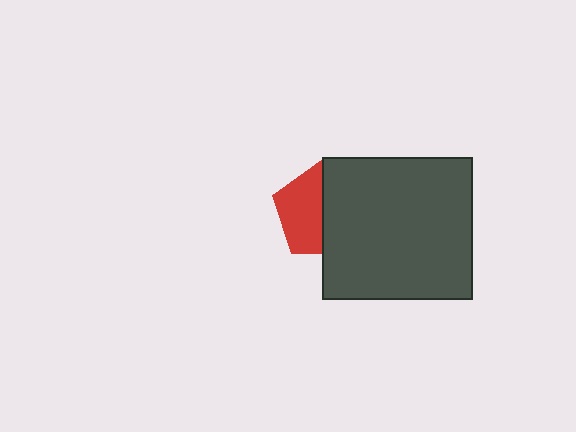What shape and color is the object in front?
The object in front is a dark gray rectangle.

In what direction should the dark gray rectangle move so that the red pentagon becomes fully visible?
The dark gray rectangle should move right. That is the shortest direction to clear the overlap and leave the red pentagon fully visible.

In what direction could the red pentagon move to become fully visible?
The red pentagon could move left. That would shift it out from behind the dark gray rectangle entirely.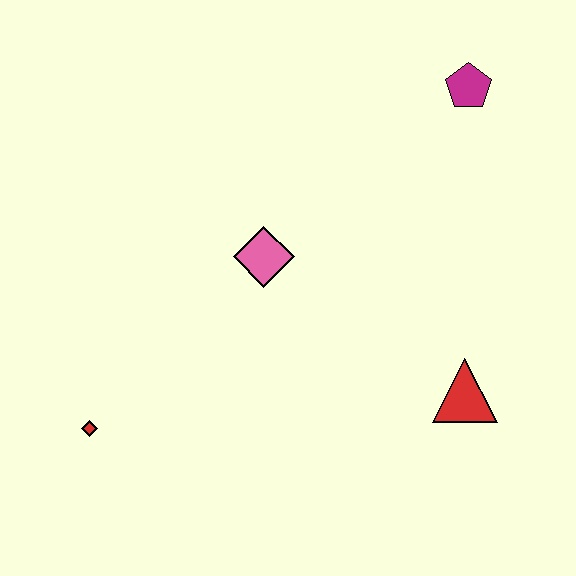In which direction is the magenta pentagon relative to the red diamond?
The magenta pentagon is to the right of the red diamond.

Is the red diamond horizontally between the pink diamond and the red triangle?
No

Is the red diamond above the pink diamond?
No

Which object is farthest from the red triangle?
The red diamond is farthest from the red triangle.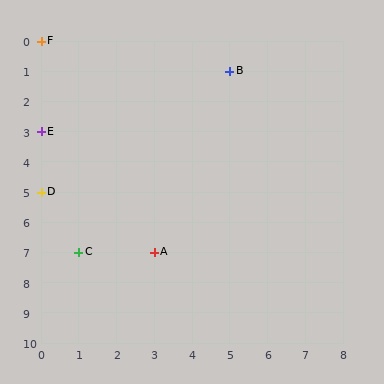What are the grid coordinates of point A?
Point A is at grid coordinates (3, 7).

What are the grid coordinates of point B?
Point B is at grid coordinates (5, 1).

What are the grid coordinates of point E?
Point E is at grid coordinates (0, 3).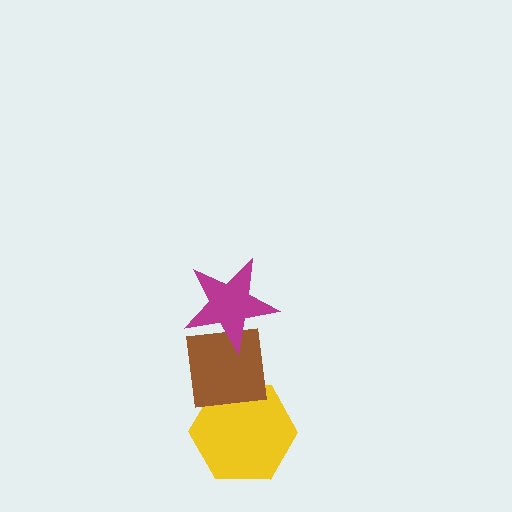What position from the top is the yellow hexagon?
The yellow hexagon is 3rd from the top.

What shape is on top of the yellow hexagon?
The brown square is on top of the yellow hexagon.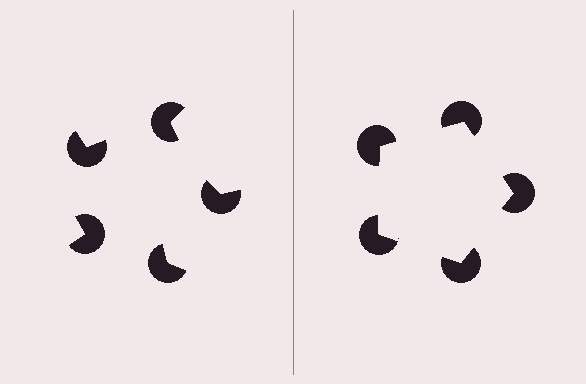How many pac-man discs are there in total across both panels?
10 — 5 on each side.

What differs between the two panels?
The pac-man discs are positioned identically on both sides; only the wedge orientations differ. On the right they align to a pentagon; on the left they are misaligned.